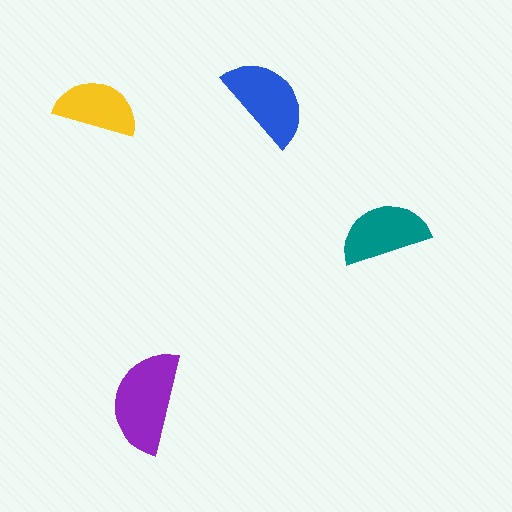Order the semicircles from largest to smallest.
the purple one, the blue one, the teal one, the yellow one.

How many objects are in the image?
There are 4 objects in the image.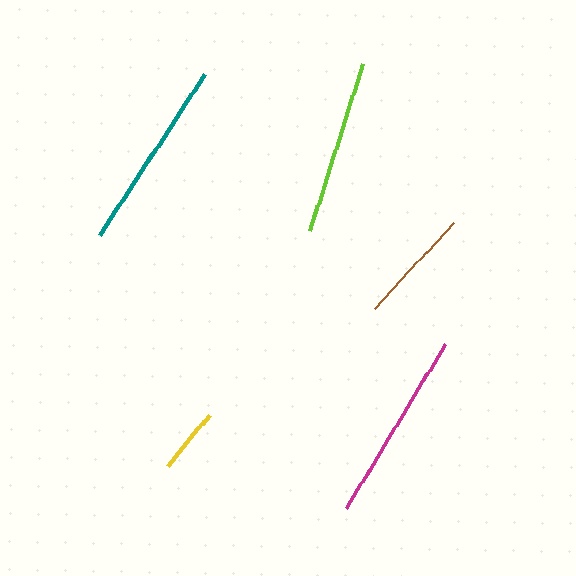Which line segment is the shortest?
The yellow line is the shortest at approximately 66 pixels.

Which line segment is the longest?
The magenta line is the longest at approximately 192 pixels.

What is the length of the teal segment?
The teal segment is approximately 191 pixels long.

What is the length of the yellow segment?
The yellow segment is approximately 66 pixels long.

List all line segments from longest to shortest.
From longest to shortest: magenta, teal, lime, brown, yellow.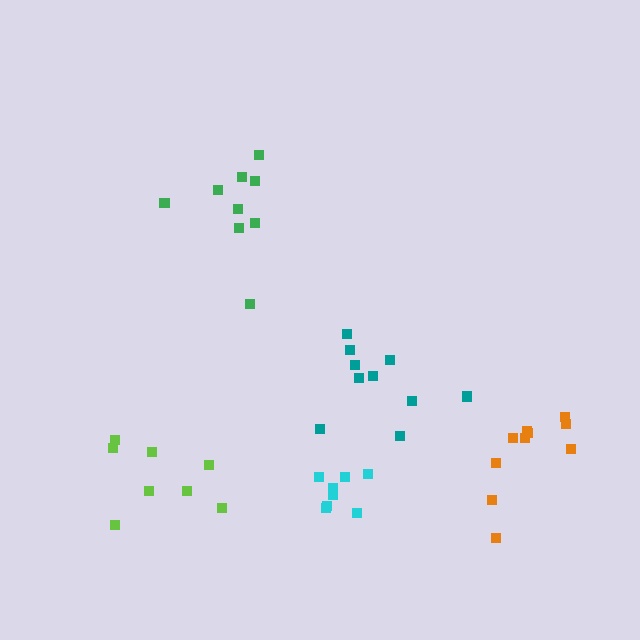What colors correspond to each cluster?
The clusters are colored: lime, green, orange, cyan, teal.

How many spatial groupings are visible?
There are 5 spatial groupings.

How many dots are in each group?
Group 1: 8 dots, Group 2: 10 dots, Group 3: 10 dots, Group 4: 8 dots, Group 5: 10 dots (46 total).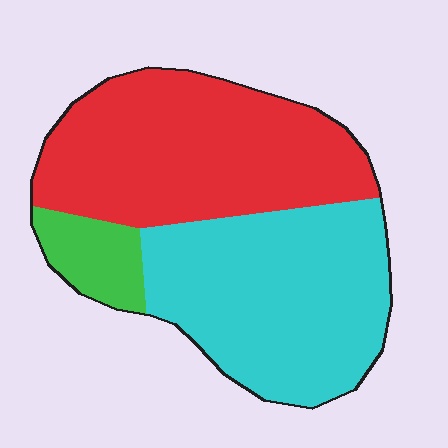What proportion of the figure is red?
Red covers around 45% of the figure.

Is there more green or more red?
Red.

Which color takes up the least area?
Green, at roughly 10%.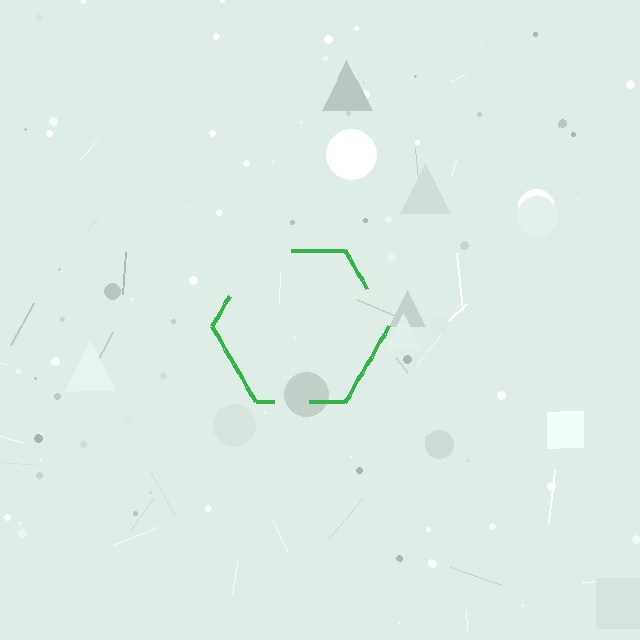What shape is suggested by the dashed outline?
The dashed outline suggests a hexagon.